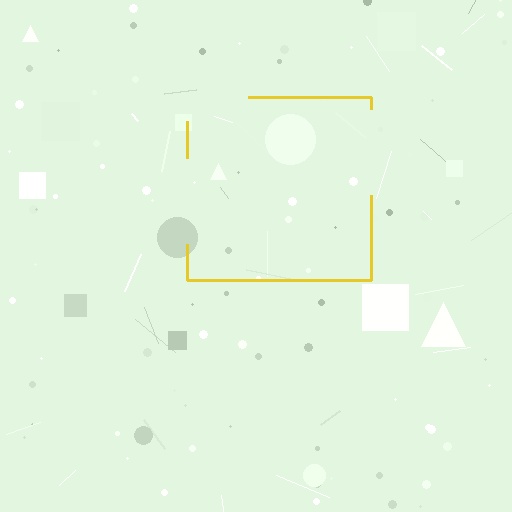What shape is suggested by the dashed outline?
The dashed outline suggests a square.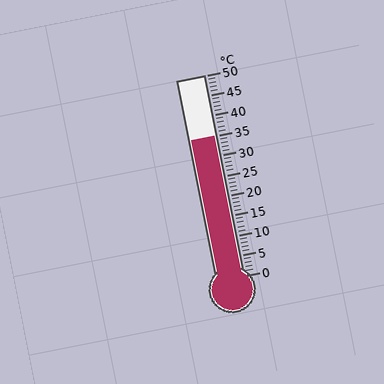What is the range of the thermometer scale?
The thermometer scale ranges from 0°C to 50°C.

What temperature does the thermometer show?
The thermometer shows approximately 35°C.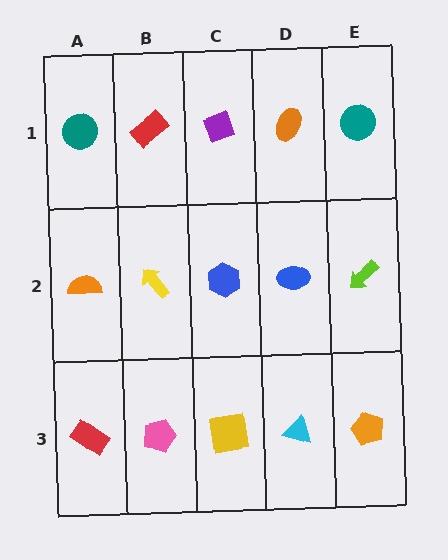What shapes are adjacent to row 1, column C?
A blue hexagon (row 2, column C), a red rectangle (row 1, column B), an orange ellipse (row 1, column D).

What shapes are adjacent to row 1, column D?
A blue ellipse (row 2, column D), a purple diamond (row 1, column C), a teal circle (row 1, column E).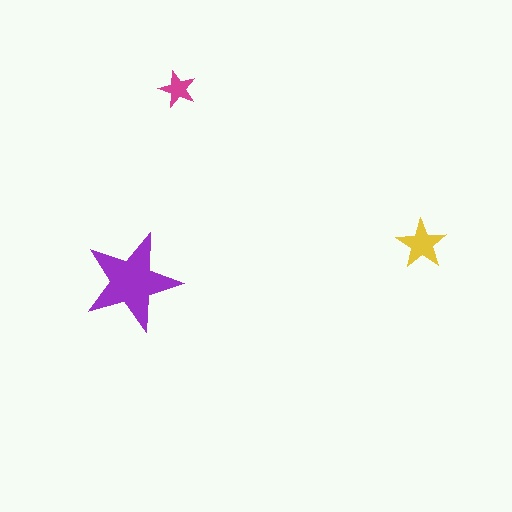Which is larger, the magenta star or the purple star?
The purple one.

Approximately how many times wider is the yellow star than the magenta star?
About 1.5 times wider.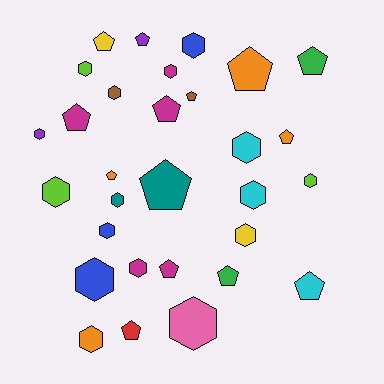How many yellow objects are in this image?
There are 2 yellow objects.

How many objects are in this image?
There are 30 objects.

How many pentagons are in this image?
There are 14 pentagons.